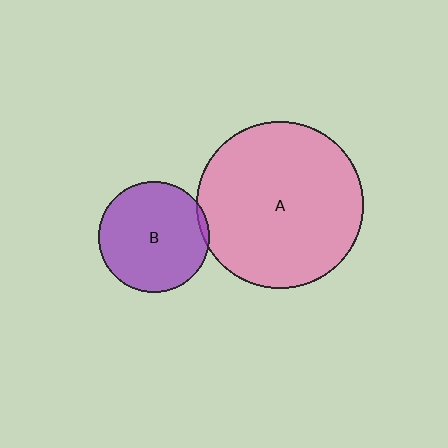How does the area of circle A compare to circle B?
Approximately 2.2 times.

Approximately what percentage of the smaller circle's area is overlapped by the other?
Approximately 5%.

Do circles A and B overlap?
Yes.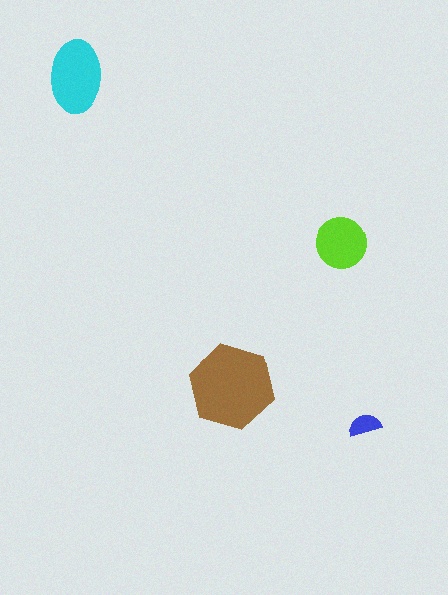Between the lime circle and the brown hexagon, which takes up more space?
The brown hexagon.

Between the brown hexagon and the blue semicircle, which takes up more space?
The brown hexagon.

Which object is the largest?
The brown hexagon.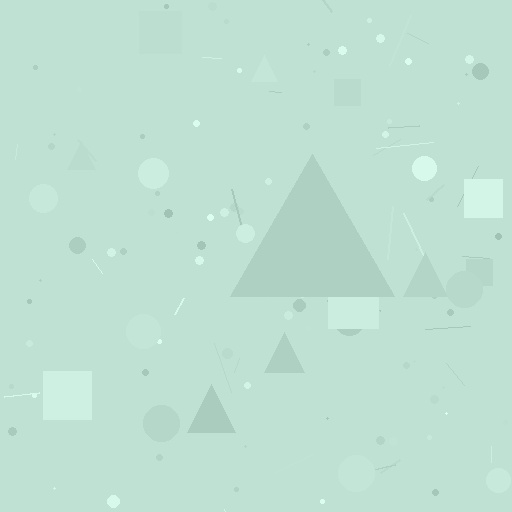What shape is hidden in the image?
A triangle is hidden in the image.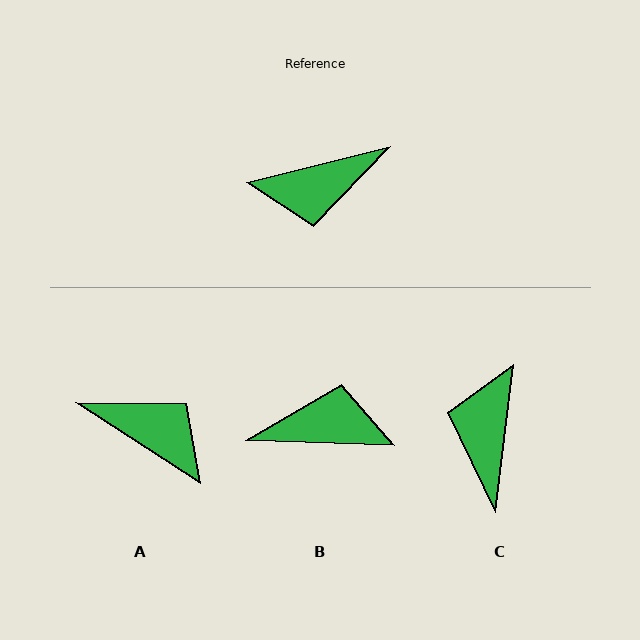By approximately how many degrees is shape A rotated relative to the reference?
Approximately 133 degrees counter-clockwise.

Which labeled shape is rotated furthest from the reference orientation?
B, about 164 degrees away.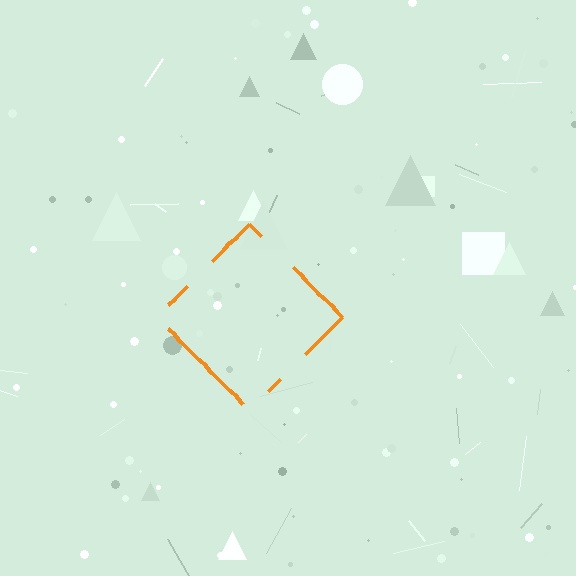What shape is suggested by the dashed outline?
The dashed outline suggests a diamond.